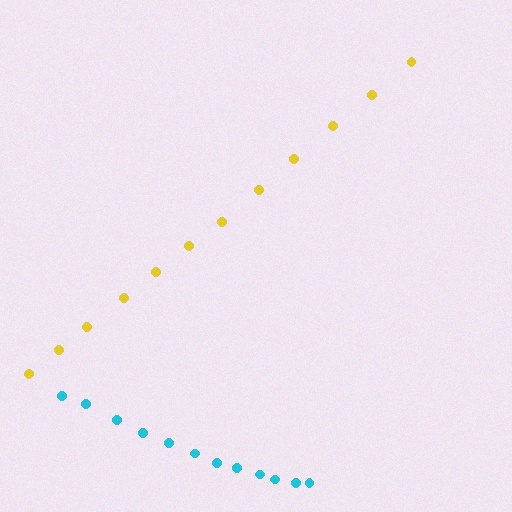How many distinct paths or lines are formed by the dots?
There are 2 distinct paths.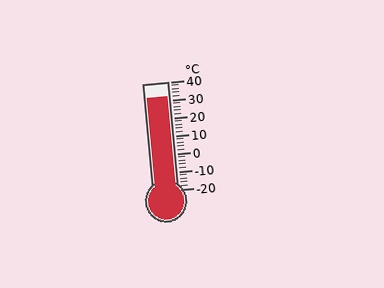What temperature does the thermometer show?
The thermometer shows approximately 32°C.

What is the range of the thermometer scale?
The thermometer scale ranges from -20°C to 40°C.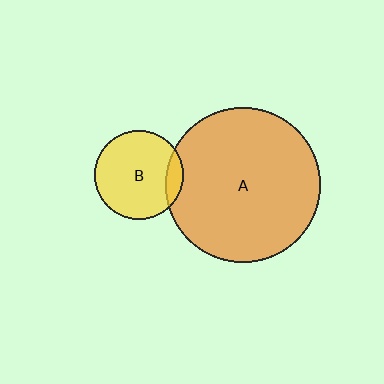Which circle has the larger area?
Circle A (orange).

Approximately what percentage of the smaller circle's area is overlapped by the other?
Approximately 10%.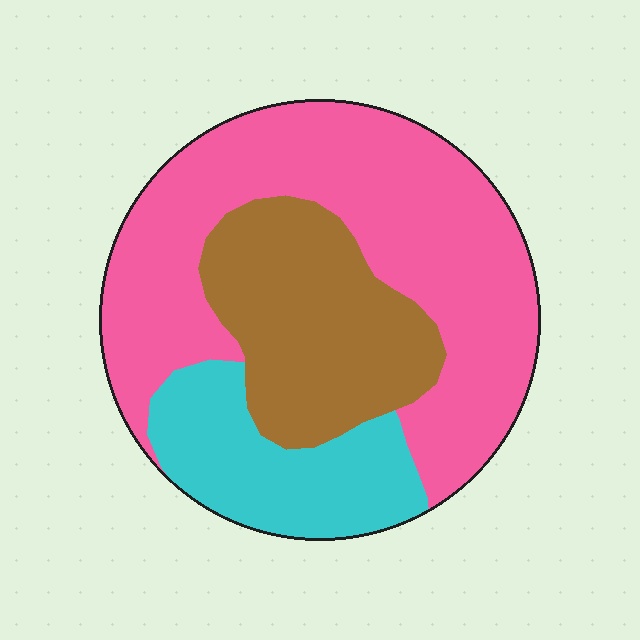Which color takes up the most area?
Pink, at roughly 55%.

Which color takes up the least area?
Cyan, at roughly 20%.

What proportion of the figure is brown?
Brown takes up about one quarter (1/4) of the figure.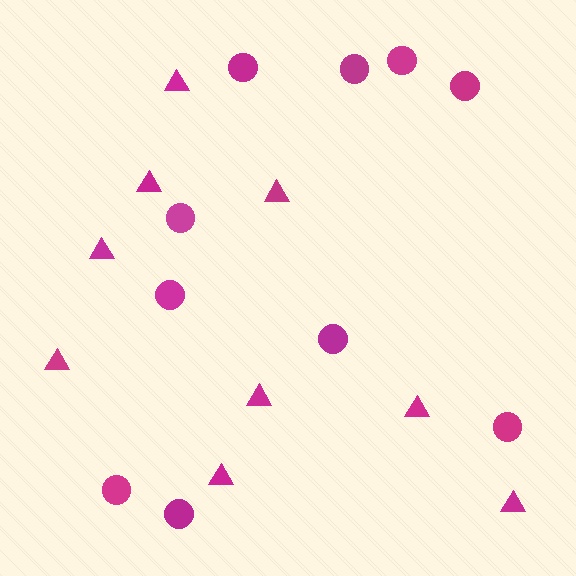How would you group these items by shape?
There are 2 groups: one group of triangles (9) and one group of circles (10).